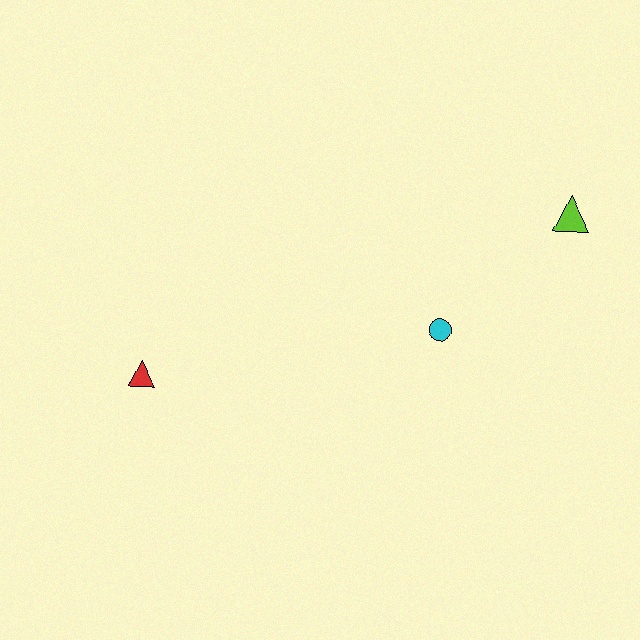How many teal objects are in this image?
There are no teal objects.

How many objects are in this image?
There are 3 objects.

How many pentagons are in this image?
There are no pentagons.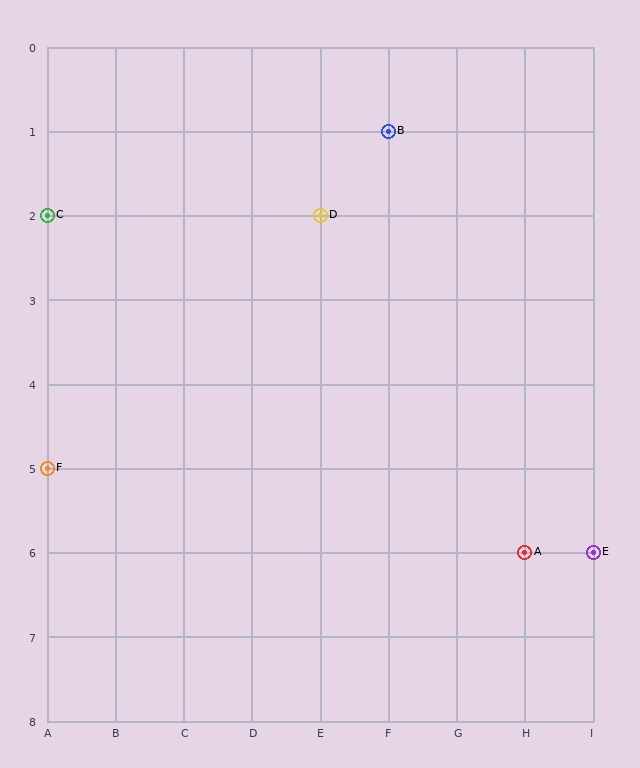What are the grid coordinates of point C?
Point C is at grid coordinates (A, 2).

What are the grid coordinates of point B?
Point B is at grid coordinates (F, 1).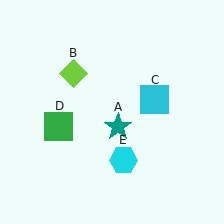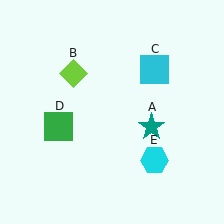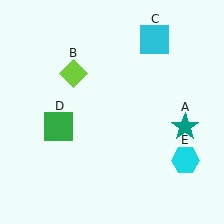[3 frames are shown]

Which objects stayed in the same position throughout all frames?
Lime diamond (object B) and green square (object D) remained stationary.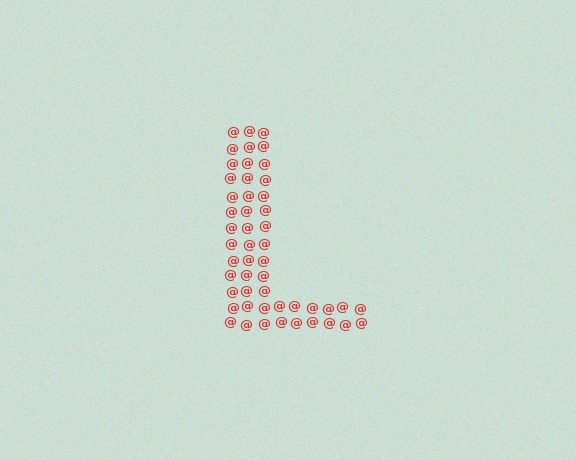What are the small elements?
The small elements are at signs.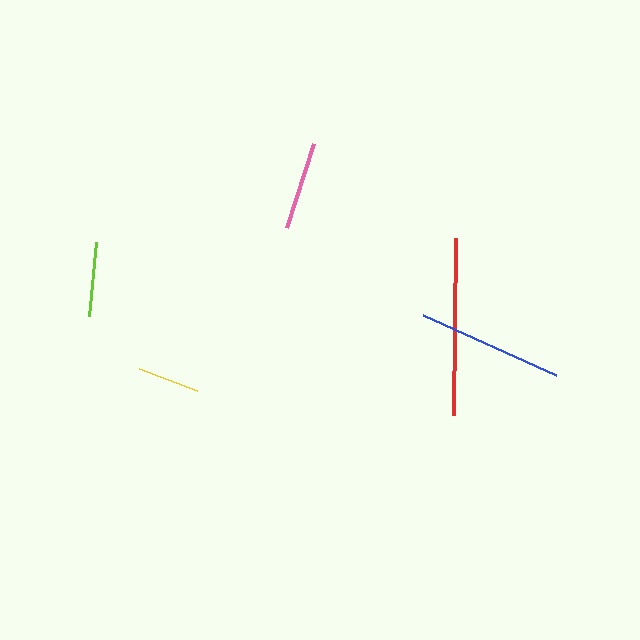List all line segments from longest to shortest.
From longest to shortest: red, blue, pink, lime, yellow.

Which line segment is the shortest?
The yellow line is the shortest at approximately 62 pixels.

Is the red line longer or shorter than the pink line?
The red line is longer than the pink line.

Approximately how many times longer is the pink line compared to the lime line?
The pink line is approximately 1.2 times the length of the lime line.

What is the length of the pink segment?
The pink segment is approximately 88 pixels long.